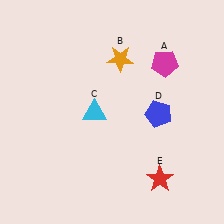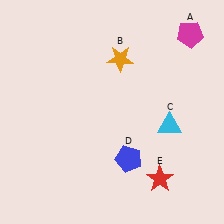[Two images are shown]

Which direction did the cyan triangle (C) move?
The cyan triangle (C) moved right.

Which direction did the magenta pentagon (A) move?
The magenta pentagon (A) moved up.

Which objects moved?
The objects that moved are: the magenta pentagon (A), the cyan triangle (C), the blue pentagon (D).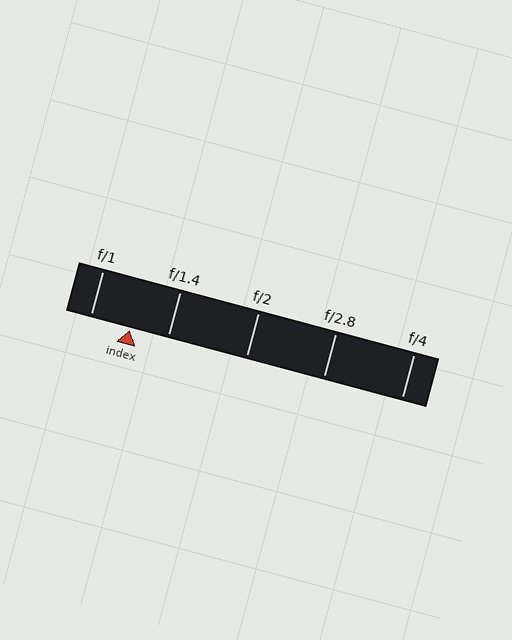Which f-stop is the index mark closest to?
The index mark is closest to f/1.4.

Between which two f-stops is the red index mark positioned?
The index mark is between f/1 and f/1.4.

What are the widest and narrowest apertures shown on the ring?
The widest aperture shown is f/1 and the narrowest is f/4.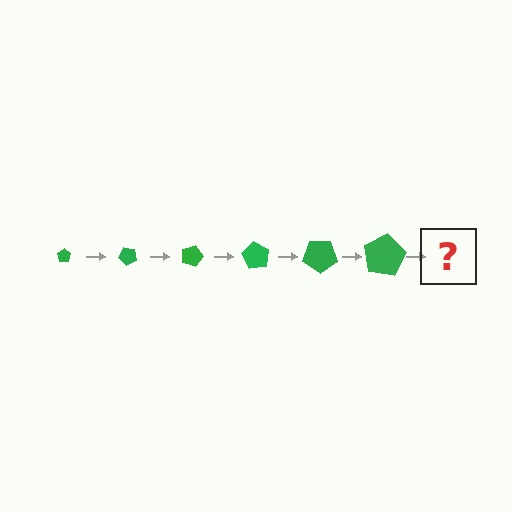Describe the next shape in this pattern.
It should be a pentagon, larger than the previous one and rotated 270 degrees from the start.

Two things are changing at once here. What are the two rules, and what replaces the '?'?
The two rules are that the pentagon grows larger each step and it rotates 45 degrees each step. The '?' should be a pentagon, larger than the previous one and rotated 270 degrees from the start.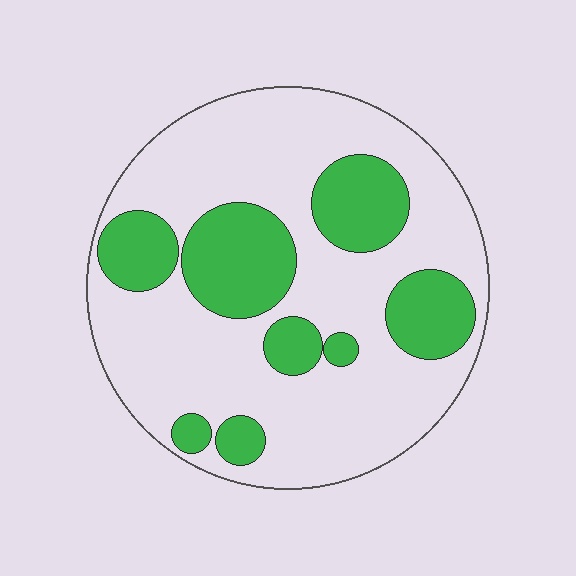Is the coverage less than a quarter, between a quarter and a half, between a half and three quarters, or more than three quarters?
Between a quarter and a half.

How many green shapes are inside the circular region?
8.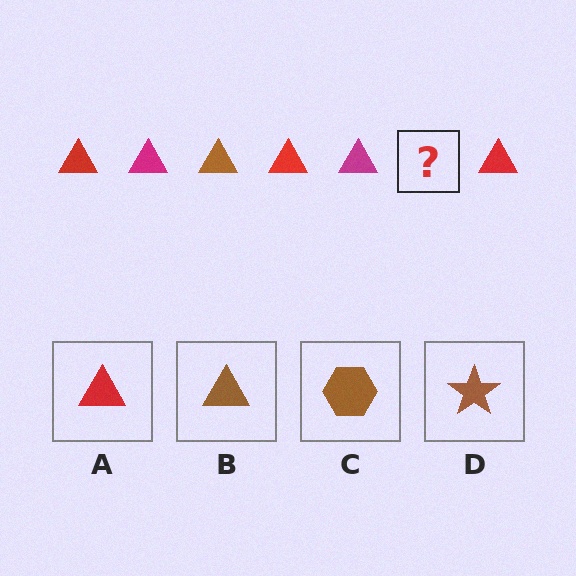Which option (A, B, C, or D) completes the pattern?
B.